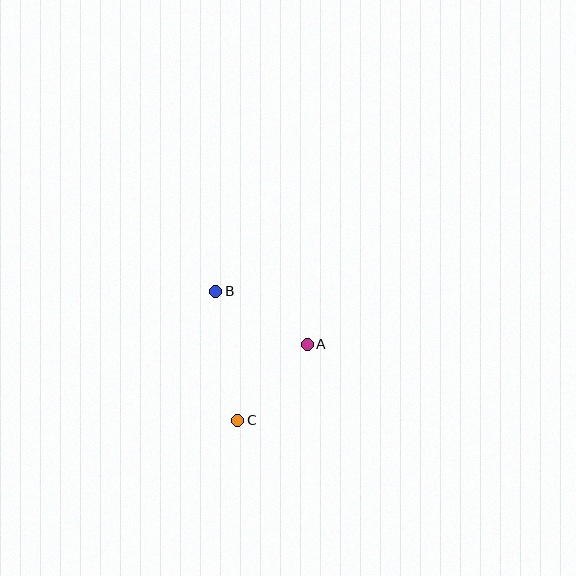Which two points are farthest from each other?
Points B and C are farthest from each other.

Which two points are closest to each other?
Points A and C are closest to each other.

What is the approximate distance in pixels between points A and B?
The distance between A and B is approximately 106 pixels.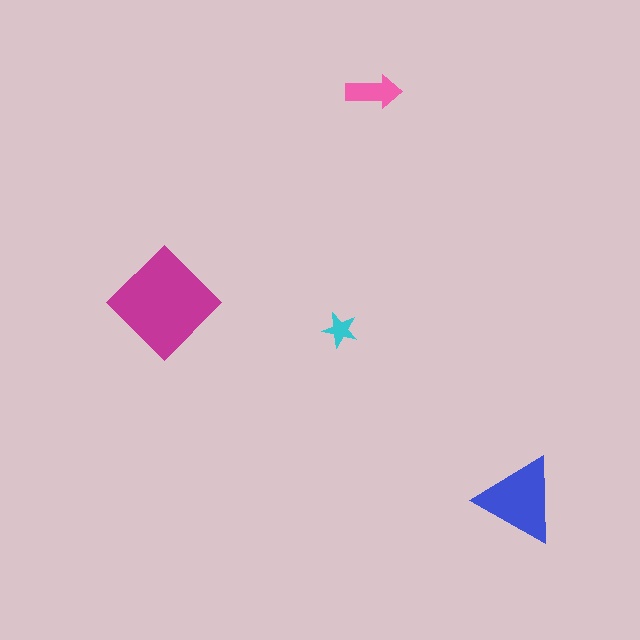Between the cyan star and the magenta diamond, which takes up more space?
The magenta diamond.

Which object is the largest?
The magenta diamond.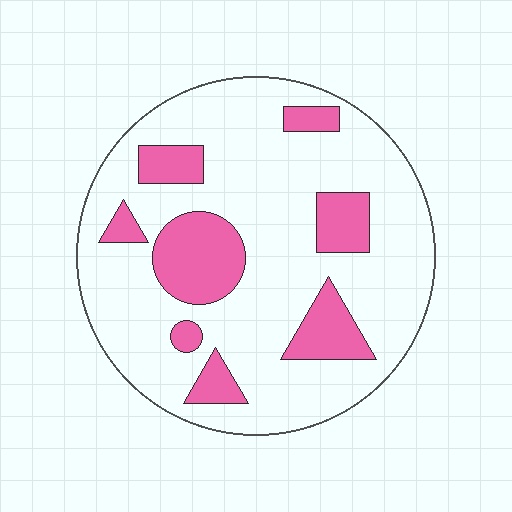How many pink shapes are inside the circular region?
8.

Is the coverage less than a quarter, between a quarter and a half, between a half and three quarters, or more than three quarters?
Less than a quarter.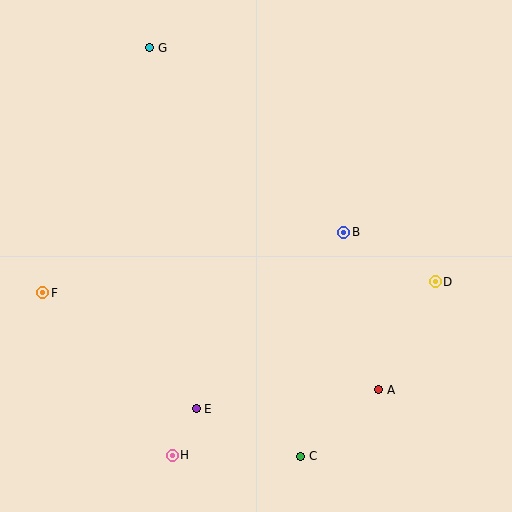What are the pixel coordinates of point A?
Point A is at (379, 390).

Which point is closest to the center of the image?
Point B at (344, 232) is closest to the center.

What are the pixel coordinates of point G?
Point G is at (150, 48).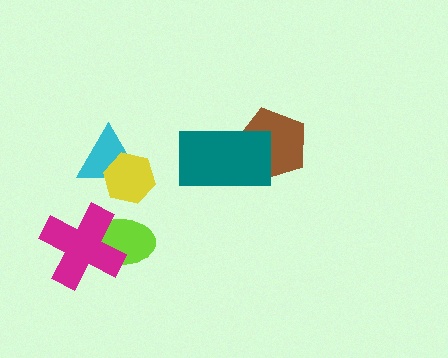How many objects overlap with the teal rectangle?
1 object overlaps with the teal rectangle.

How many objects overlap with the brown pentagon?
1 object overlaps with the brown pentagon.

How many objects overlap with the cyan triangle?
1 object overlaps with the cyan triangle.